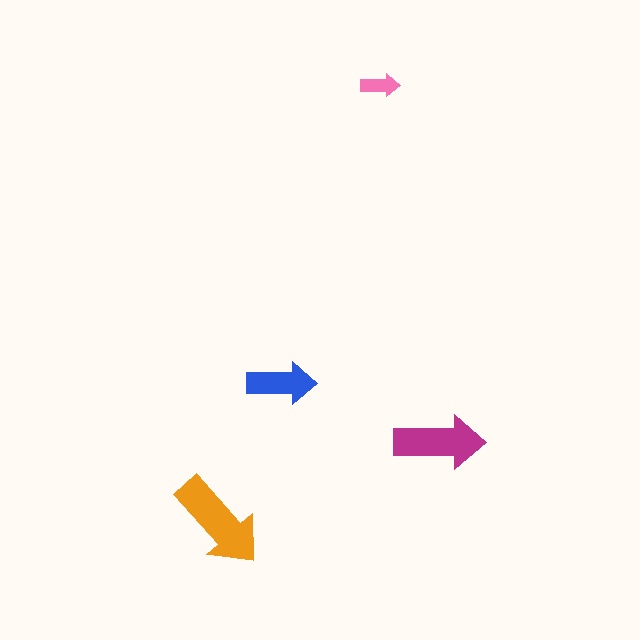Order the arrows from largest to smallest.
the orange one, the magenta one, the blue one, the pink one.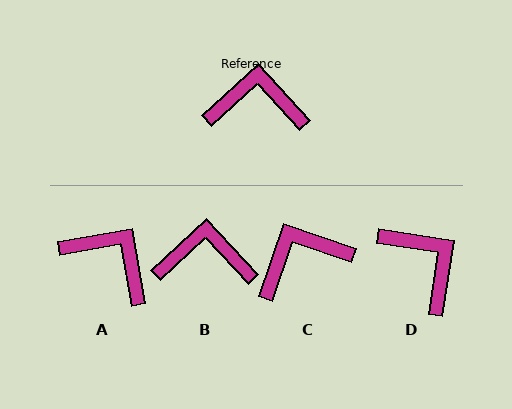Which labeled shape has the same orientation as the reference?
B.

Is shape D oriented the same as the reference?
No, it is off by about 51 degrees.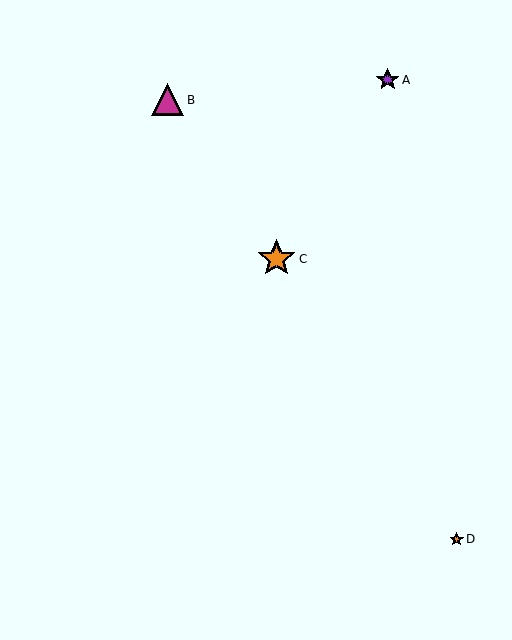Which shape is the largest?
The orange star (labeled C) is the largest.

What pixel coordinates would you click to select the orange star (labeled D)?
Click at (457, 539) to select the orange star D.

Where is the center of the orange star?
The center of the orange star is at (277, 259).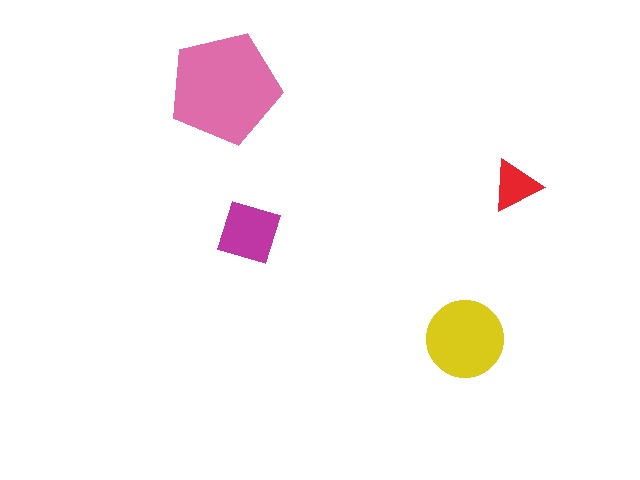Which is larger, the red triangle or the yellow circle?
The yellow circle.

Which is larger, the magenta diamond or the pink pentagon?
The pink pentagon.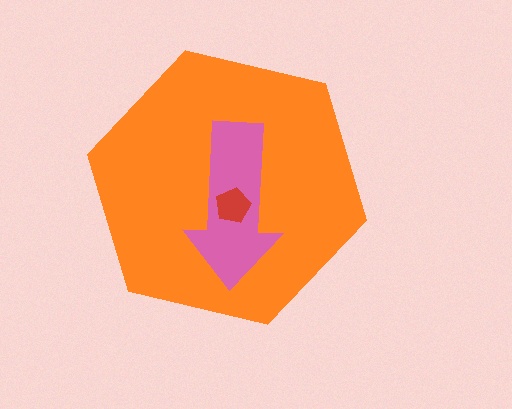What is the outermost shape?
The orange hexagon.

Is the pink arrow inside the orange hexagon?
Yes.